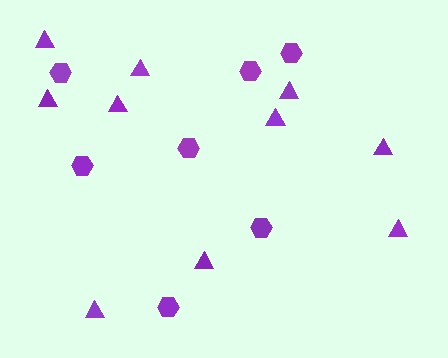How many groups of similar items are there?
There are 2 groups: one group of hexagons (7) and one group of triangles (10).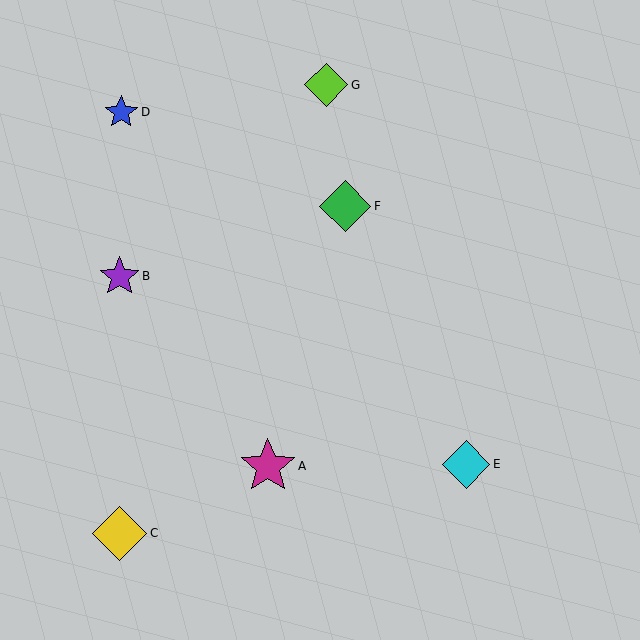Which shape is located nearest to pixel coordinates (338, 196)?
The green diamond (labeled F) at (345, 206) is nearest to that location.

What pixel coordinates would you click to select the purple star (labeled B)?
Click at (120, 276) to select the purple star B.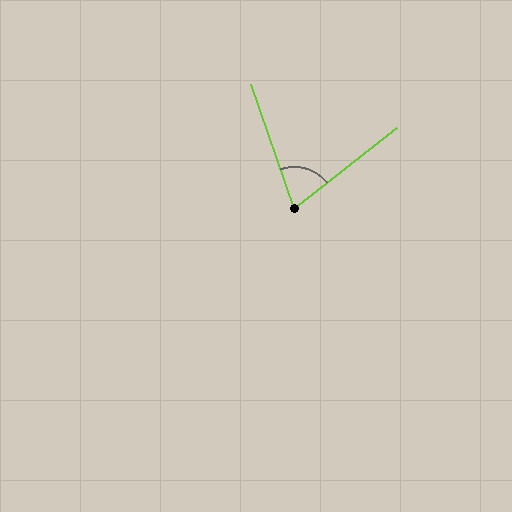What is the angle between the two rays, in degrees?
Approximately 71 degrees.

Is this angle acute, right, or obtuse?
It is acute.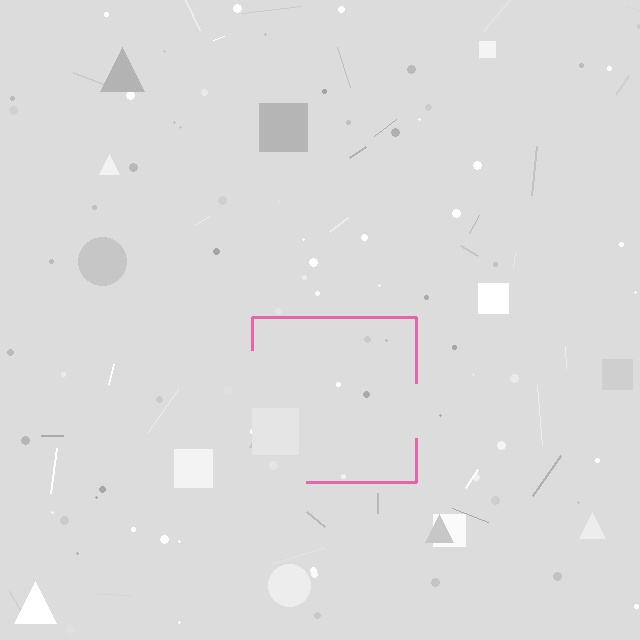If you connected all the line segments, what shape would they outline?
They would outline a square.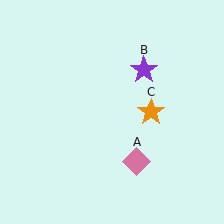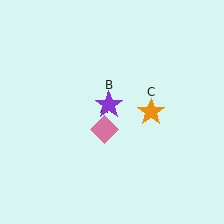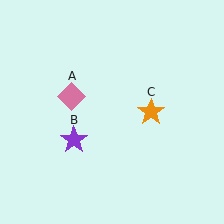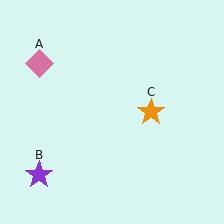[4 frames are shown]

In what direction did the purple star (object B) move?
The purple star (object B) moved down and to the left.